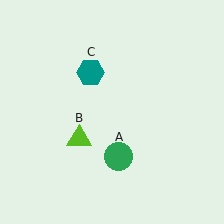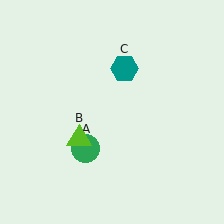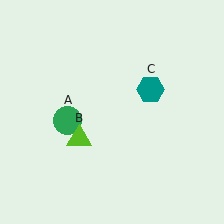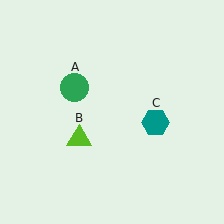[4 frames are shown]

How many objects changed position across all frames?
2 objects changed position: green circle (object A), teal hexagon (object C).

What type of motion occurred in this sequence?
The green circle (object A), teal hexagon (object C) rotated clockwise around the center of the scene.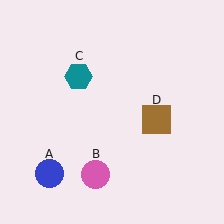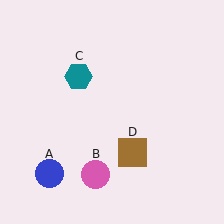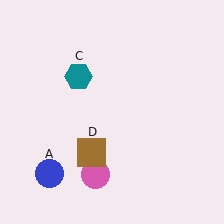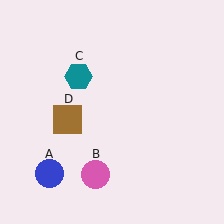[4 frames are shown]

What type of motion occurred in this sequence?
The brown square (object D) rotated clockwise around the center of the scene.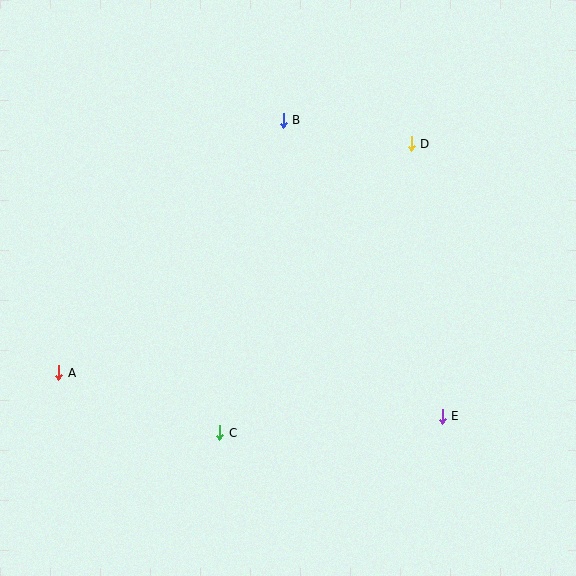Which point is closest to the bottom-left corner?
Point A is closest to the bottom-left corner.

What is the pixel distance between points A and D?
The distance between A and D is 420 pixels.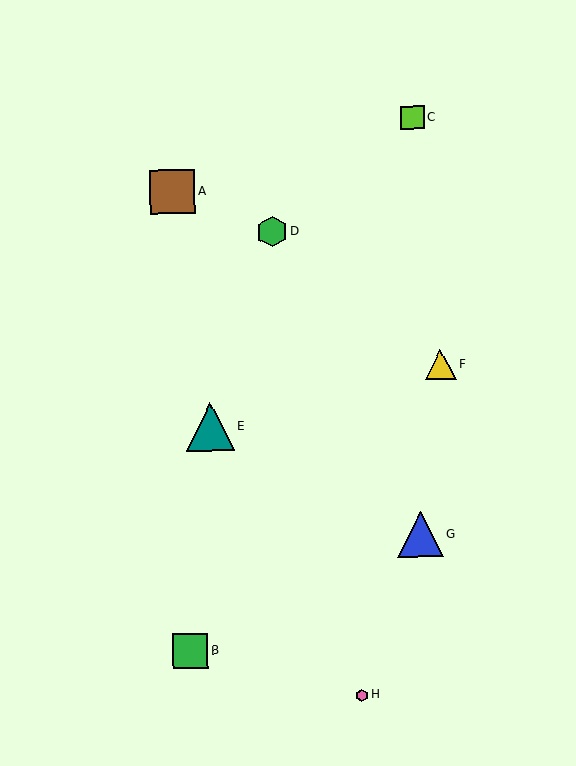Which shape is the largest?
The teal triangle (labeled E) is the largest.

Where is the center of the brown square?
The center of the brown square is at (172, 192).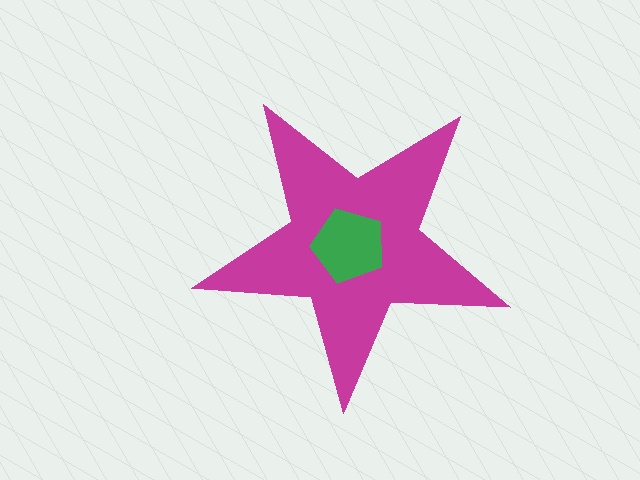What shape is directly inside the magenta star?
The green pentagon.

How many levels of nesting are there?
2.